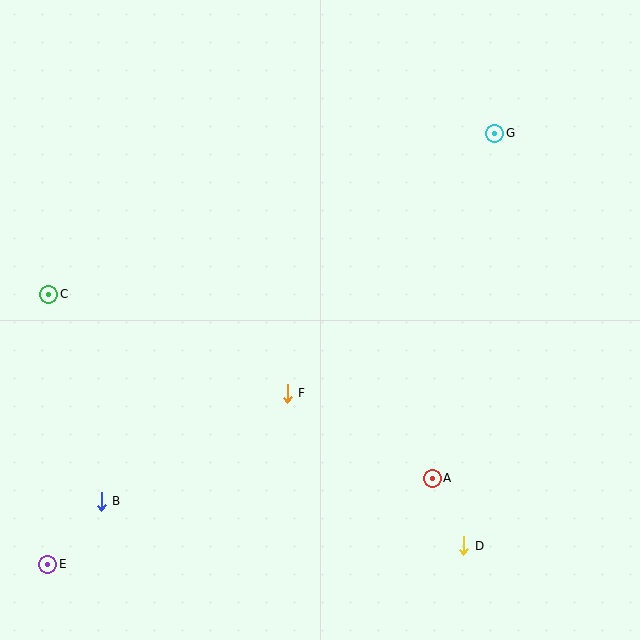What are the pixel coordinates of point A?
Point A is at (432, 478).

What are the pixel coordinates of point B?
Point B is at (101, 501).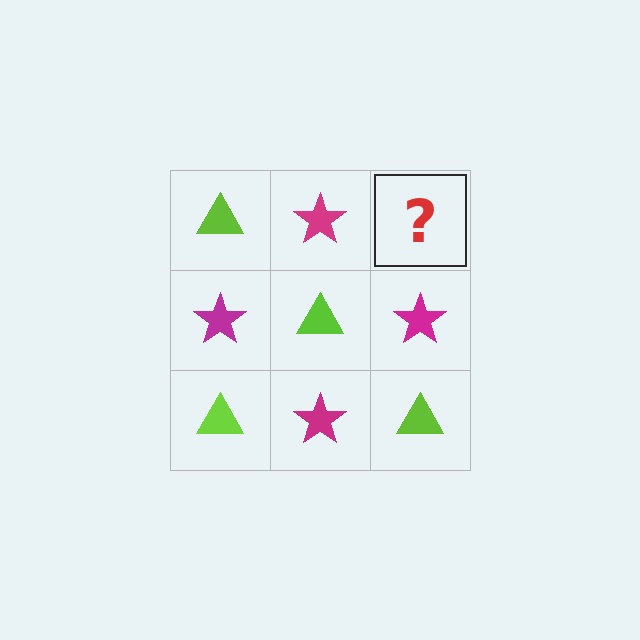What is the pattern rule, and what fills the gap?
The rule is that it alternates lime triangle and magenta star in a checkerboard pattern. The gap should be filled with a lime triangle.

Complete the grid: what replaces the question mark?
The question mark should be replaced with a lime triangle.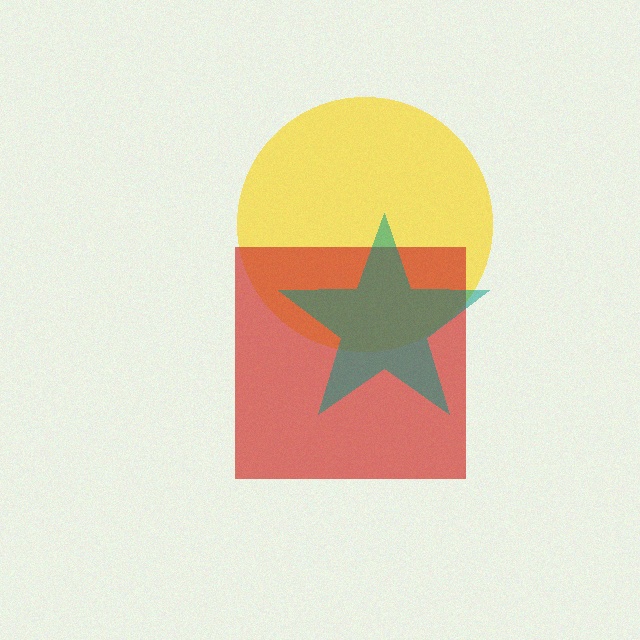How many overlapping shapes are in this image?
There are 3 overlapping shapes in the image.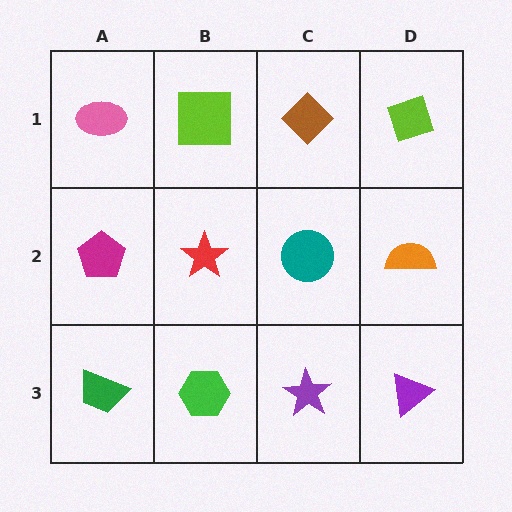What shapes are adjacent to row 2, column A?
A pink ellipse (row 1, column A), a green trapezoid (row 3, column A), a red star (row 2, column B).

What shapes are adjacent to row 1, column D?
An orange semicircle (row 2, column D), a brown diamond (row 1, column C).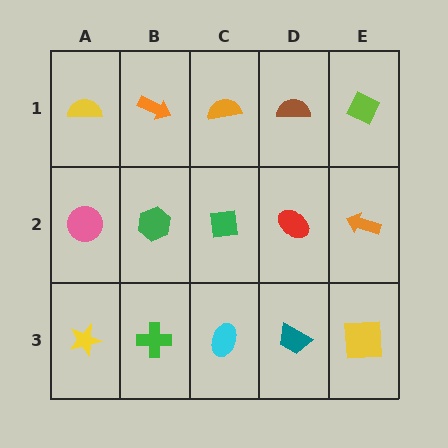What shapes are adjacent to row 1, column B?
A green hexagon (row 2, column B), a yellow semicircle (row 1, column A), an orange semicircle (row 1, column C).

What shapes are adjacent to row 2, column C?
An orange semicircle (row 1, column C), a cyan ellipse (row 3, column C), a green hexagon (row 2, column B), a red ellipse (row 2, column D).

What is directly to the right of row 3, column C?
A teal trapezoid.